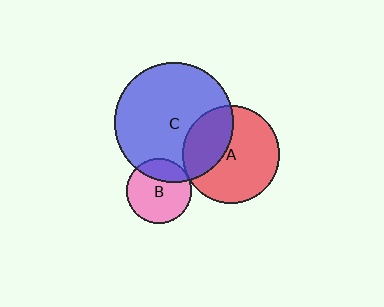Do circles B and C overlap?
Yes.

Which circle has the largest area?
Circle C (blue).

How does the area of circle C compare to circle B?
Approximately 3.4 times.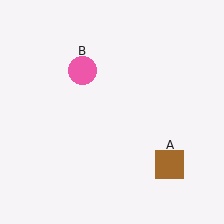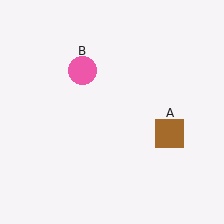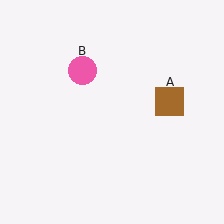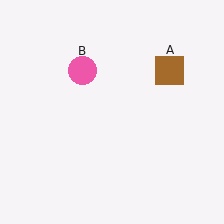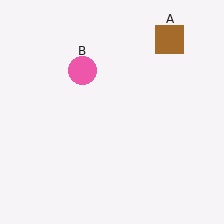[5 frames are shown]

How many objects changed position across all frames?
1 object changed position: brown square (object A).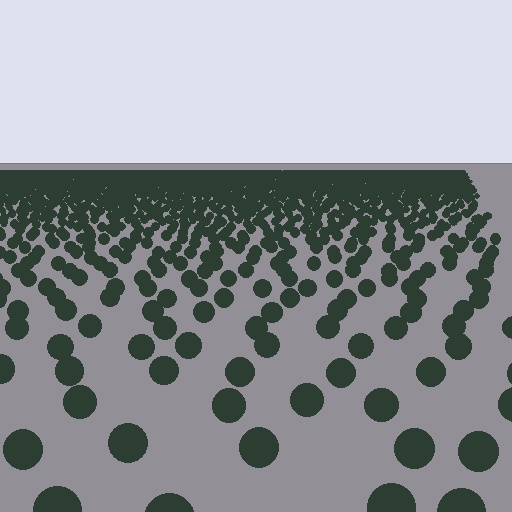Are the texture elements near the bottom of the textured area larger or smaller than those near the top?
Larger. Near the bottom, elements are closer to the viewer and appear at a bigger on-screen size.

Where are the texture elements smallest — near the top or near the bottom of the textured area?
Near the top.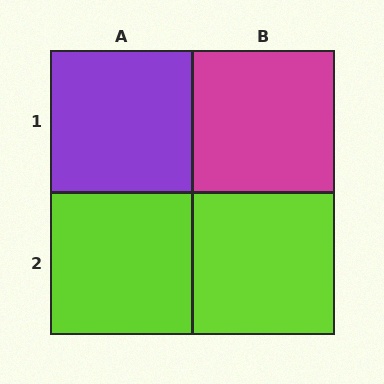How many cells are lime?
2 cells are lime.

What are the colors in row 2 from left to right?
Lime, lime.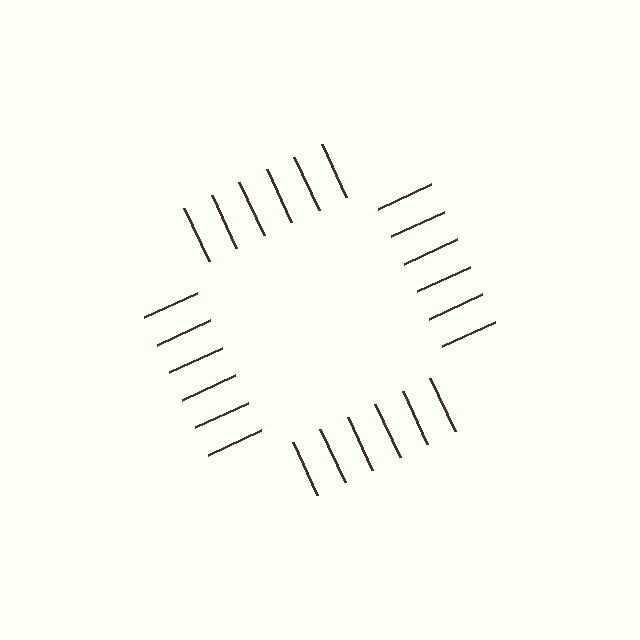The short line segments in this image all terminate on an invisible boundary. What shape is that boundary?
An illusory square — the line segments terminate on its edges but no continuous stroke is drawn.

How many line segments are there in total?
24 — 6 along each of the 4 edges.